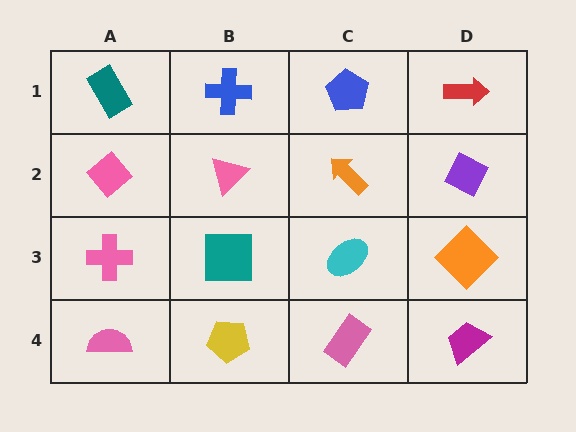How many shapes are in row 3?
4 shapes.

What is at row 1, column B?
A blue cross.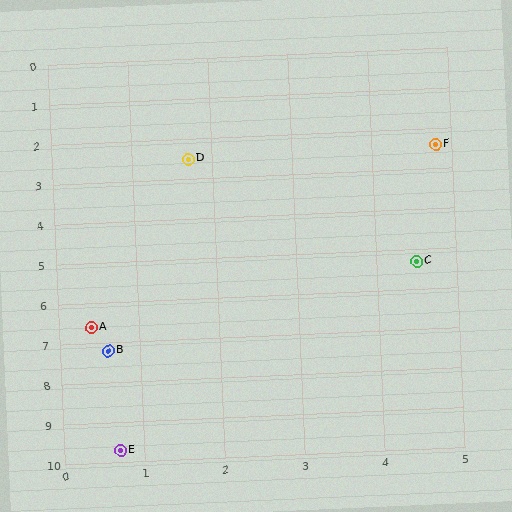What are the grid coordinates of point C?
Point C is at approximately (4.5, 5.3).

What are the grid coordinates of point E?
Point E is at approximately (0.7, 9.7).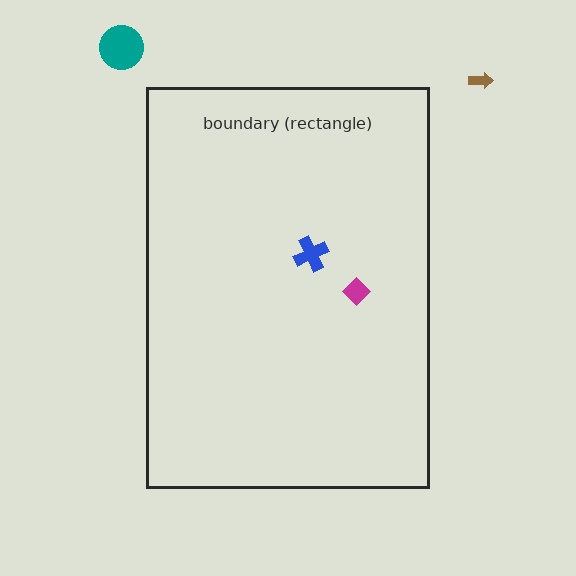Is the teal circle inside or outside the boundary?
Outside.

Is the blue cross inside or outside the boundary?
Inside.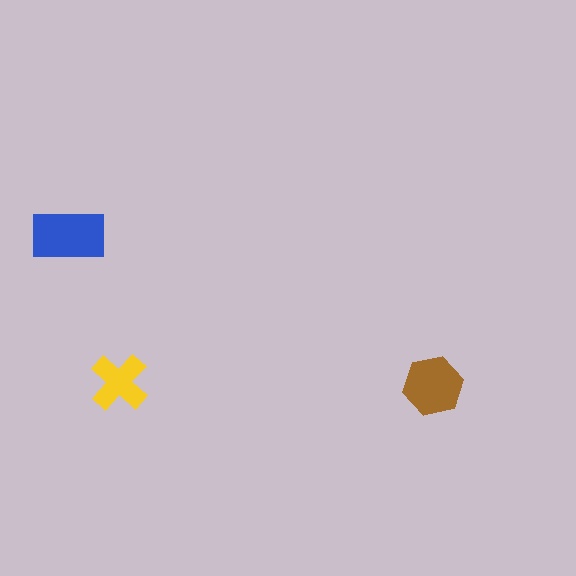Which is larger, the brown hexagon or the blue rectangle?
The blue rectangle.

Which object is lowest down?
The brown hexagon is bottommost.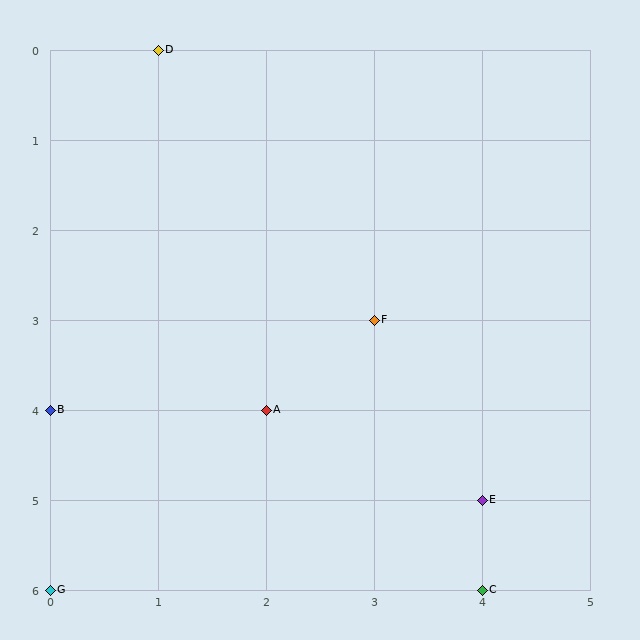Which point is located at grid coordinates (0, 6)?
Point G is at (0, 6).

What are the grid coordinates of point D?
Point D is at grid coordinates (1, 0).